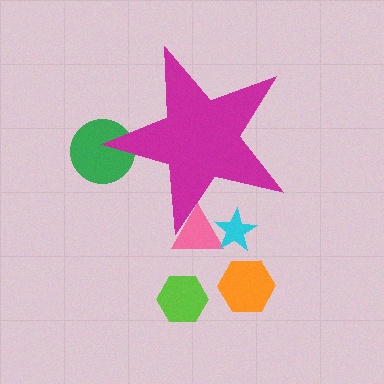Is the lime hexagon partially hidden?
No, the lime hexagon is fully visible.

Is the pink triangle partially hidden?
Yes, the pink triangle is partially hidden behind the magenta star.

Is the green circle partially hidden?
Yes, the green circle is partially hidden behind the magenta star.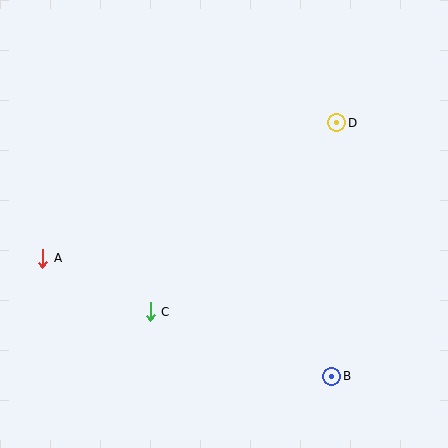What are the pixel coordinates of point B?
Point B is at (332, 376).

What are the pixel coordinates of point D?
Point D is at (337, 123).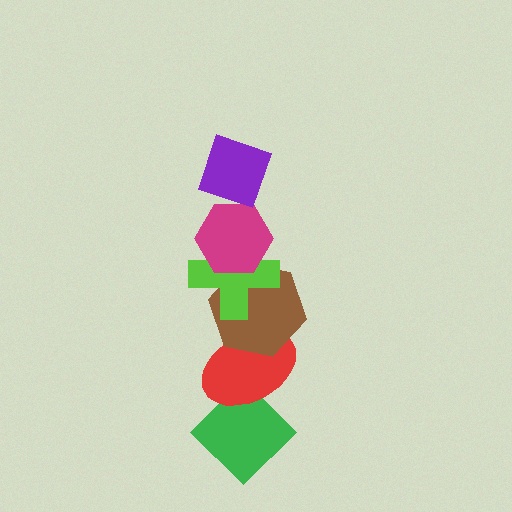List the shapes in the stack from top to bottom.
From top to bottom: the purple diamond, the magenta hexagon, the lime cross, the brown hexagon, the red ellipse, the green diamond.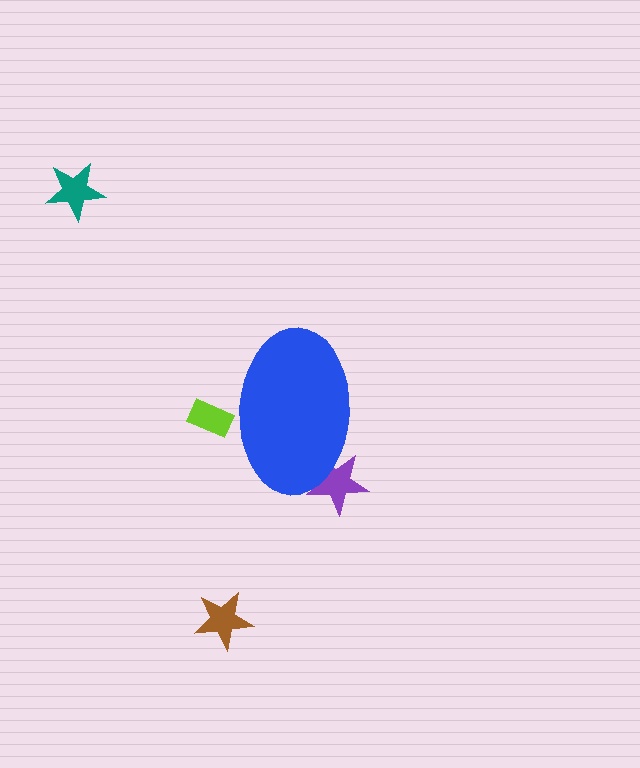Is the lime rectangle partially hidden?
Yes, the lime rectangle is partially hidden behind the blue ellipse.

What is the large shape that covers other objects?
A blue ellipse.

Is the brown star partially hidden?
No, the brown star is fully visible.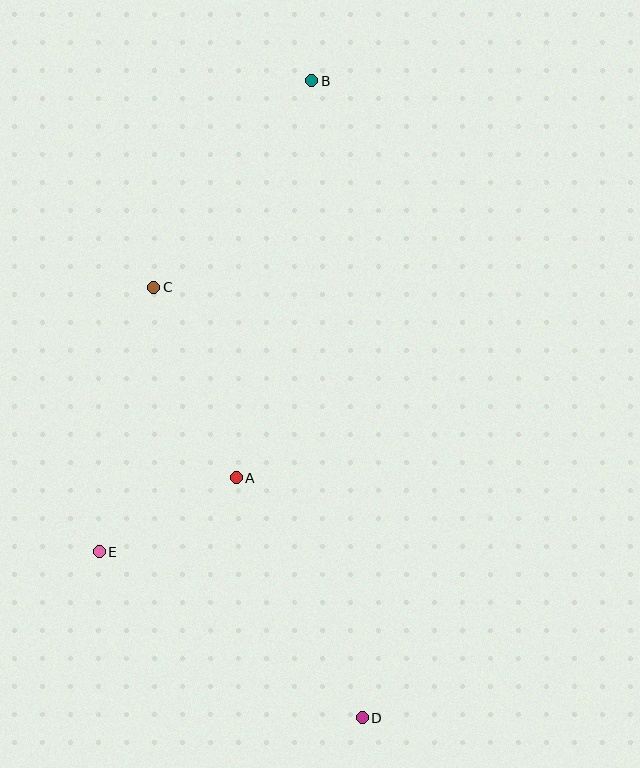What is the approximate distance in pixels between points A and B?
The distance between A and B is approximately 404 pixels.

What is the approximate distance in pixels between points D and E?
The distance between D and E is approximately 311 pixels.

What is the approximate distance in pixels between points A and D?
The distance between A and D is approximately 271 pixels.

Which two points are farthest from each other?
Points B and D are farthest from each other.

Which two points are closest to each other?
Points A and E are closest to each other.